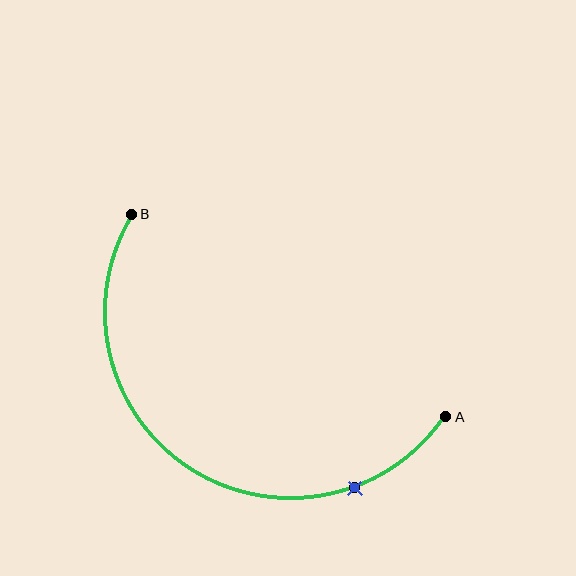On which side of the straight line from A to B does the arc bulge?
The arc bulges below the straight line connecting A and B.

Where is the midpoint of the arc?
The arc midpoint is the point on the curve farthest from the straight line joining A and B. It sits below that line.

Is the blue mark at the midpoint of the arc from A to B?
No. The blue mark lies on the arc but is closer to endpoint A. The arc midpoint would be at the point on the curve equidistant along the arc from both A and B.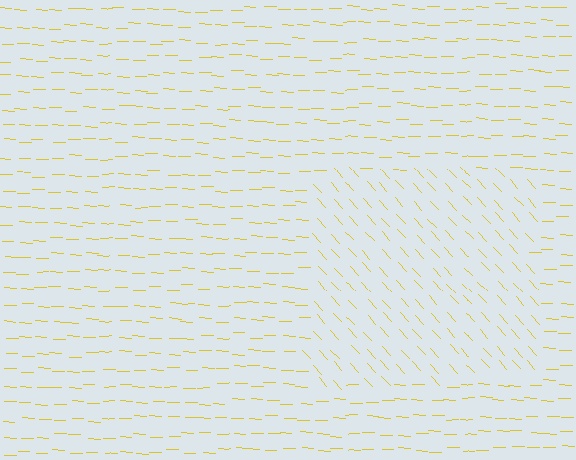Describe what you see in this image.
The image is filled with small yellow line segments. A rectangle region in the image has lines oriented differently from the surrounding lines, creating a visible texture boundary.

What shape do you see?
I see a rectangle.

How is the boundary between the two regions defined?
The boundary is defined purely by a change in line orientation (approximately 45 degrees difference). All lines are the same color and thickness.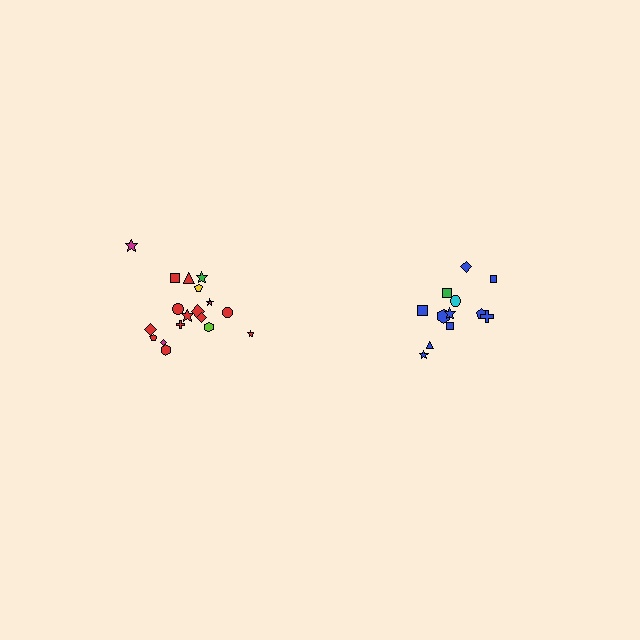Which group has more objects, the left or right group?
The left group.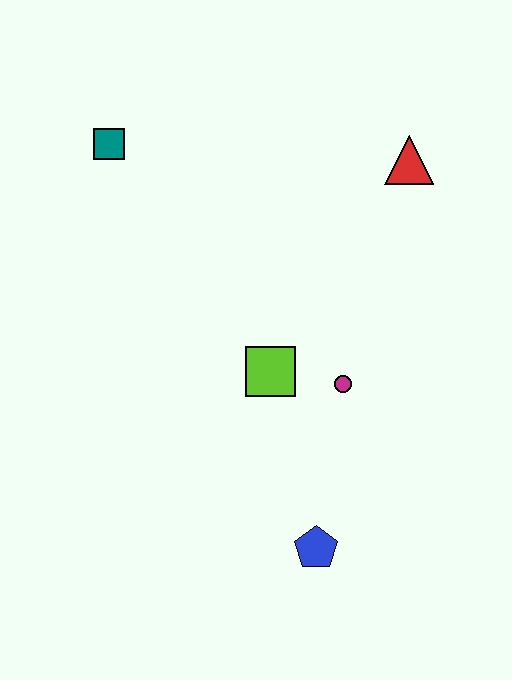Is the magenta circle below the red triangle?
Yes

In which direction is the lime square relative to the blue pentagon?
The lime square is above the blue pentagon.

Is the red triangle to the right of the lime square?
Yes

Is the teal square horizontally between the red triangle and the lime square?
No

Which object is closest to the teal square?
The lime square is closest to the teal square.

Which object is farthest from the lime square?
The teal square is farthest from the lime square.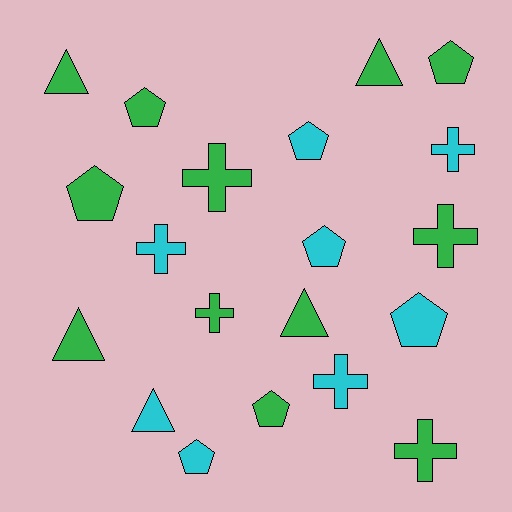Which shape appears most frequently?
Pentagon, with 8 objects.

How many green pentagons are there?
There are 4 green pentagons.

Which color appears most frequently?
Green, with 12 objects.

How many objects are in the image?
There are 20 objects.